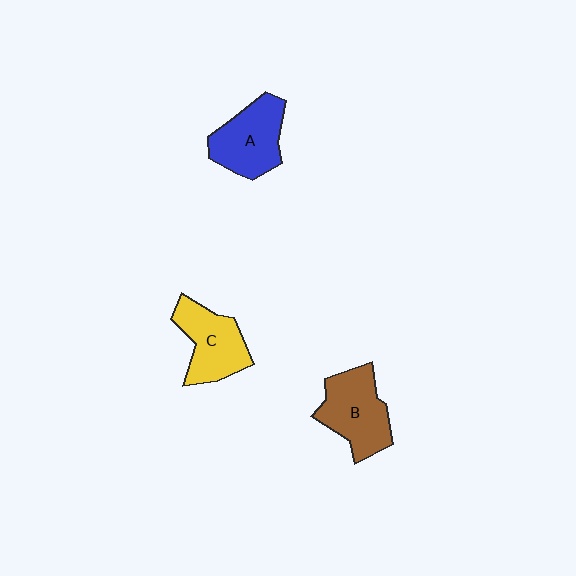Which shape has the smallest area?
Shape C (yellow).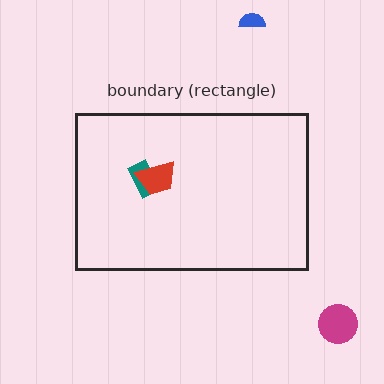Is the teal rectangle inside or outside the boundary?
Inside.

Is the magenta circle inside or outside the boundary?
Outside.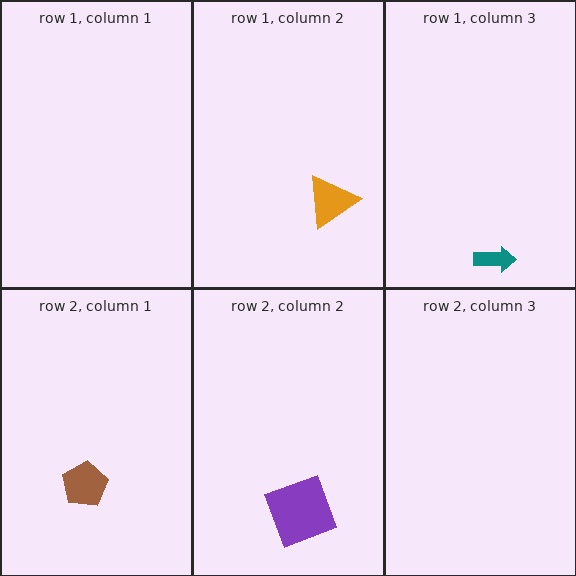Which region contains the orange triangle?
The row 1, column 2 region.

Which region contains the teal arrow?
The row 1, column 3 region.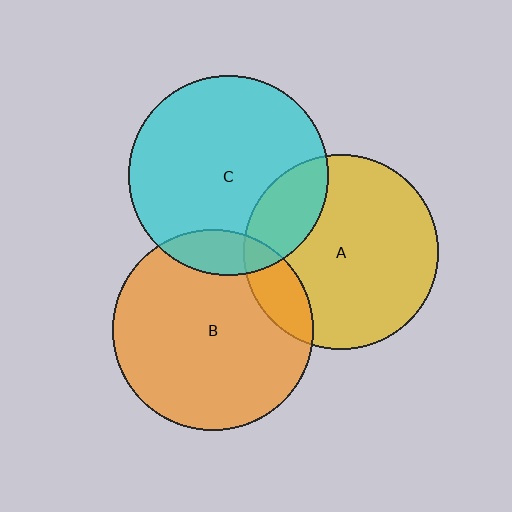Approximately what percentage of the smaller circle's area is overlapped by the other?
Approximately 10%.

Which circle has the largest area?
Circle B (orange).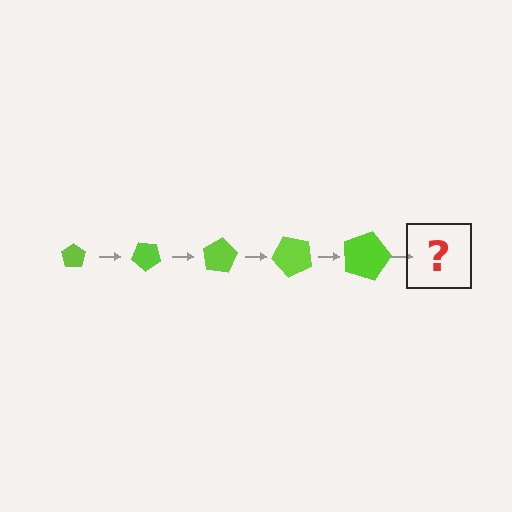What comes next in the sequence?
The next element should be a pentagon, larger than the previous one and rotated 200 degrees from the start.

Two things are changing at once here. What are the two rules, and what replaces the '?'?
The two rules are that the pentagon grows larger each step and it rotates 40 degrees each step. The '?' should be a pentagon, larger than the previous one and rotated 200 degrees from the start.